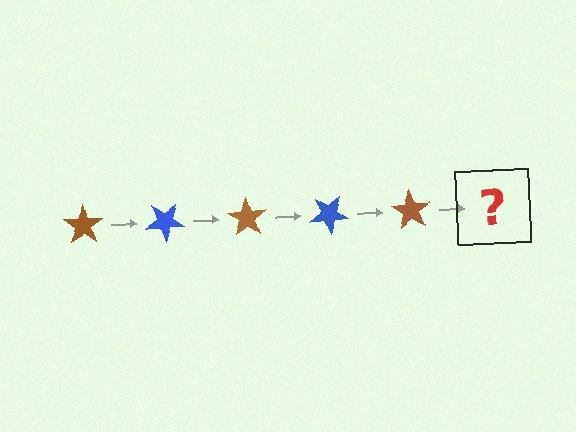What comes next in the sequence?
The next element should be a blue star, rotated 175 degrees from the start.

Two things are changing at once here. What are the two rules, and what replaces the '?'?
The two rules are that it rotates 35 degrees each step and the color cycles through brown and blue. The '?' should be a blue star, rotated 175 degrees from the start.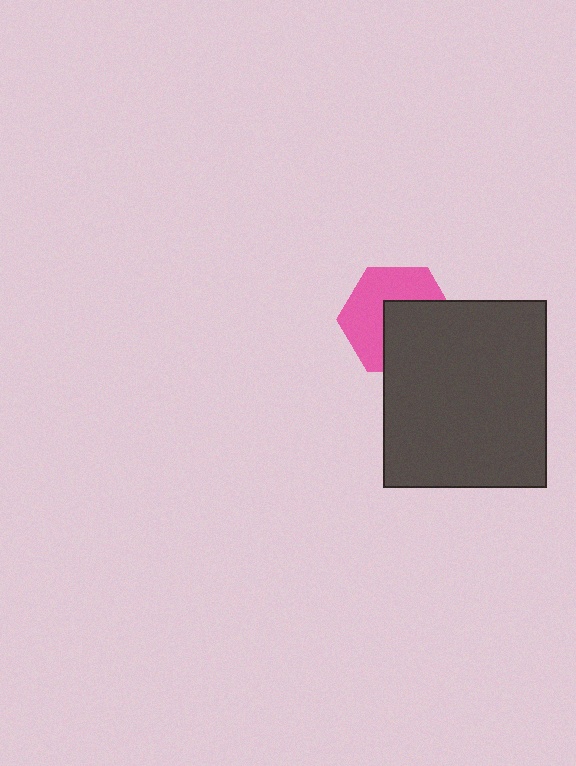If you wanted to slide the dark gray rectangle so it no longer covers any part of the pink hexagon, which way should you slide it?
Slide it toward the lower-right — that is the most direct way to separate the two shapes.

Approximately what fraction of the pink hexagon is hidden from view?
Roughly 47% of the pink hexagon is hidden behind the dark gray rectangle.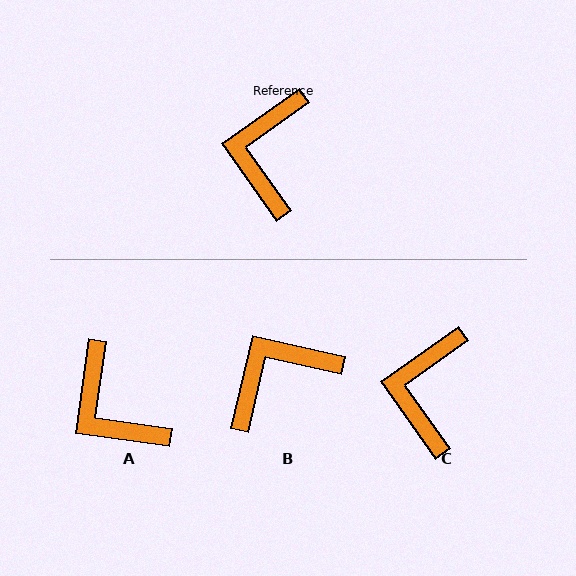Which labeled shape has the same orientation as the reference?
C.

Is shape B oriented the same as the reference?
No, it is off by about 48 degrees.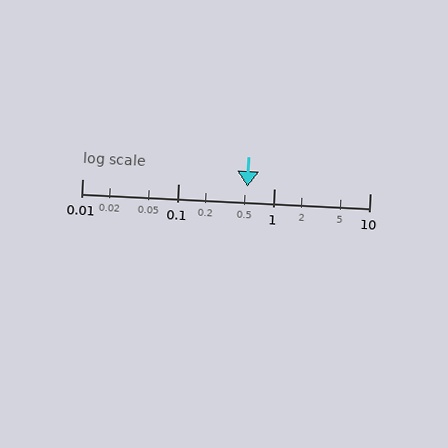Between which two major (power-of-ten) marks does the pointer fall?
The pointer is between 0.1 and 1.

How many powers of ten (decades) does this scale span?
The scale spans 3 decades, from 0.01 to 10.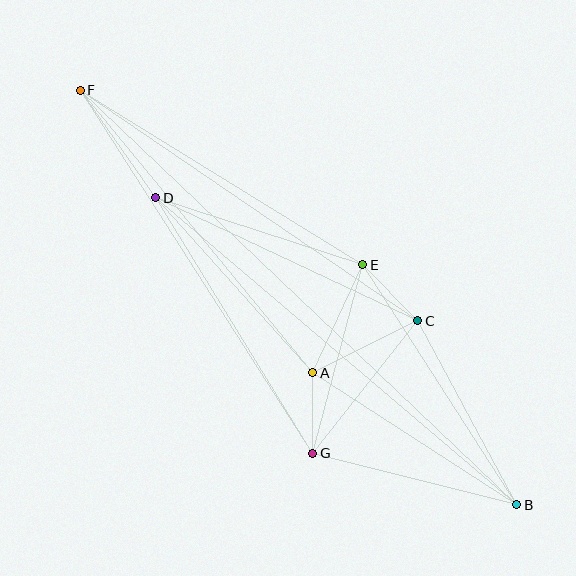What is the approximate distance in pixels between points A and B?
The distance between A and B is approximately 243 pixels.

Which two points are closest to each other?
Points C and E are closest to each other.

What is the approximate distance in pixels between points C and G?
The distance between C and G is approximately 169 pixels.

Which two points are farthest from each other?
Points B and F are farthest from each other.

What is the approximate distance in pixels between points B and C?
The distance between B and C is approximately 209 pixels.